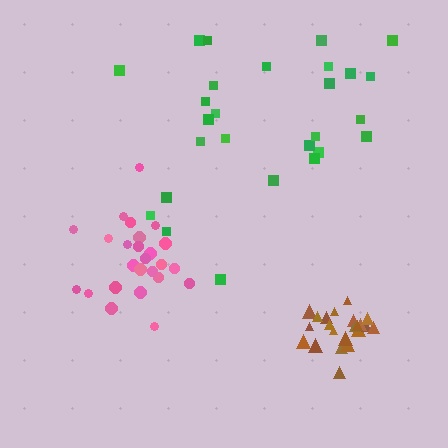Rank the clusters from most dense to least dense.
brown, pink, green.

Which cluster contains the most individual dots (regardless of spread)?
Green (28).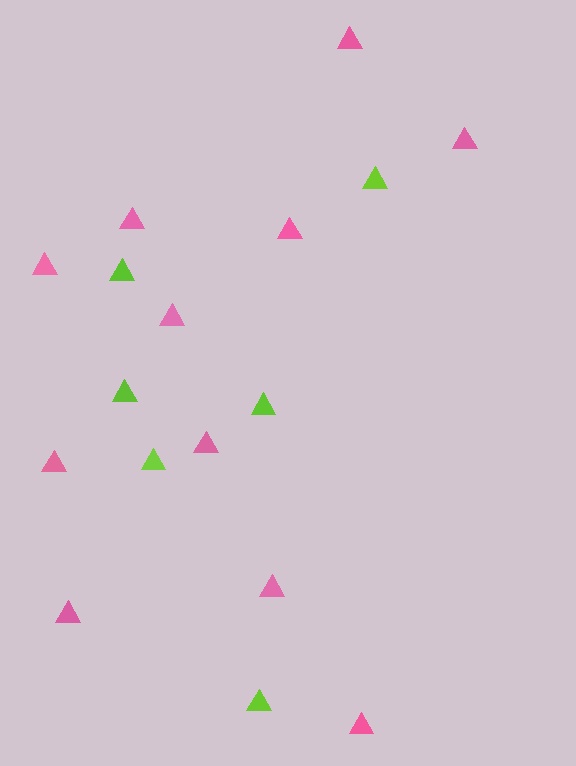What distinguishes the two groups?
There are 2 groups: one group of lime triangles (6) and one group of pink triangles (11).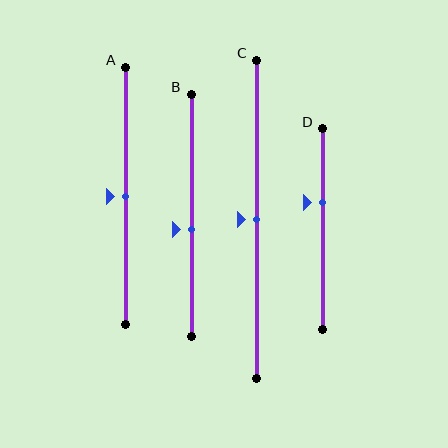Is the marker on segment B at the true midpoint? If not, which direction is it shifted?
No, the marker on segment B is shifted downward by about 6% of the segment length.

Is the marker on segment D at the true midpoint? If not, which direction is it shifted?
No, the marker on segment D is shifted upward by about 13% of the segment length.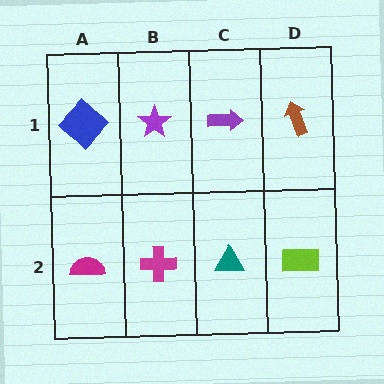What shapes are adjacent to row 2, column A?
A blue diamond (row 1, column A), a magenta cross (row 2, column B).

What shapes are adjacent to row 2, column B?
A purple star (row 1, column B), a magenta semicircle (row 2, column A), a teal triangle (row 2, column C).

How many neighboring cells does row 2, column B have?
3.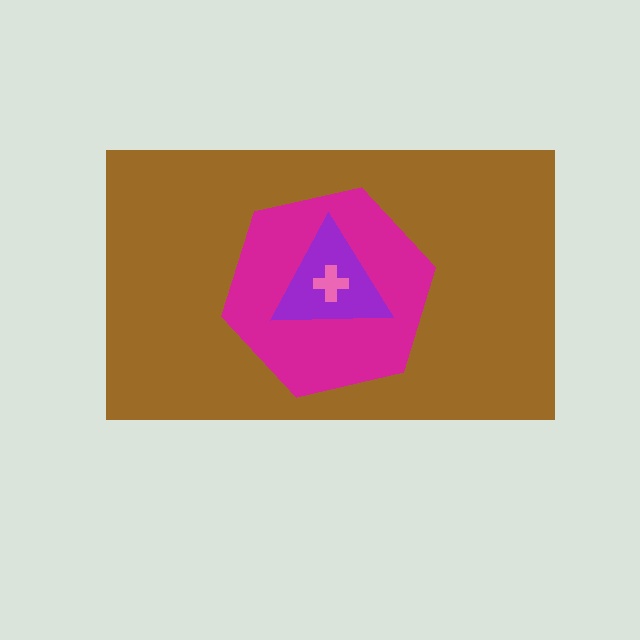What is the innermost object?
The pink cross.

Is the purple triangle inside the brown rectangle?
Yes.